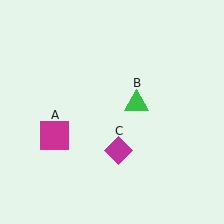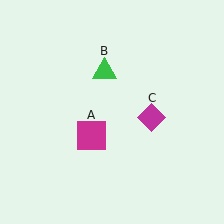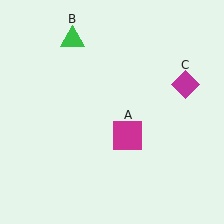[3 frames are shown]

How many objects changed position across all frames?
3 objects changed position: magenta square (object A), green triangle (object B), magenta diamond (object C).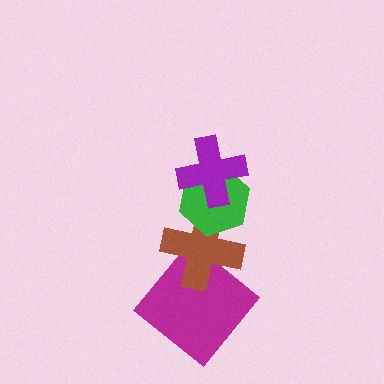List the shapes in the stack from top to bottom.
From top to bottom: the purple cross, the green hexagon, the brown cross, the magenta diamond.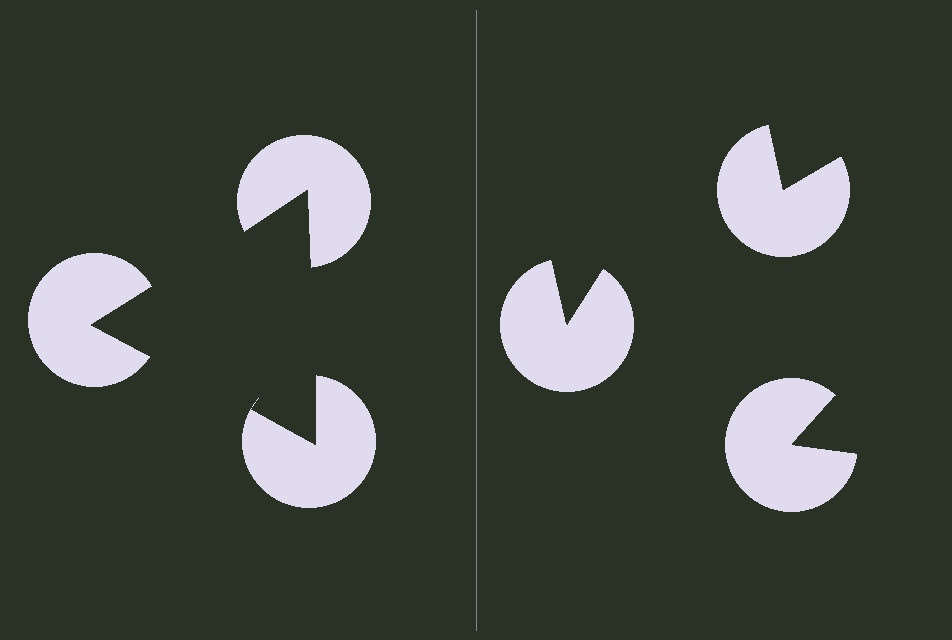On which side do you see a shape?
An illusory triangle appears on the left side. On the right side the wedge cuts are rotated, so no coherent shape forms.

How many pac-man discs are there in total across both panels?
6 — 3 on each side.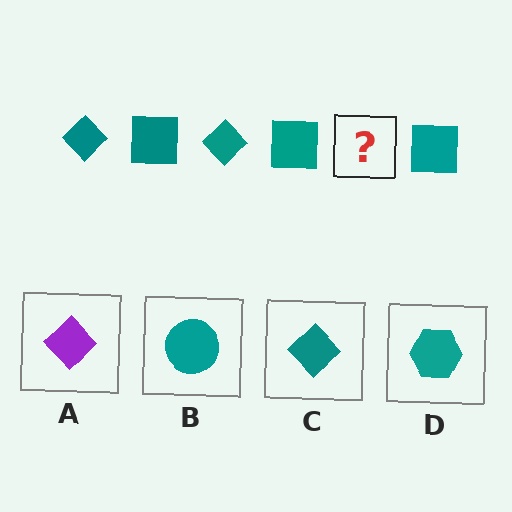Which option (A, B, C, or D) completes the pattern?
C.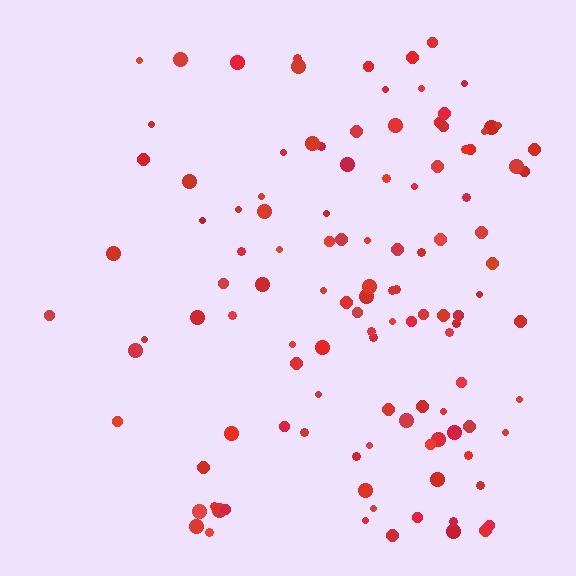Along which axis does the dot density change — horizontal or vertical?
Horizontal.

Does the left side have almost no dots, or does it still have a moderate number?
Still a moderate number, just noticeably fewer than the right.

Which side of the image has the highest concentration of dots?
The right.